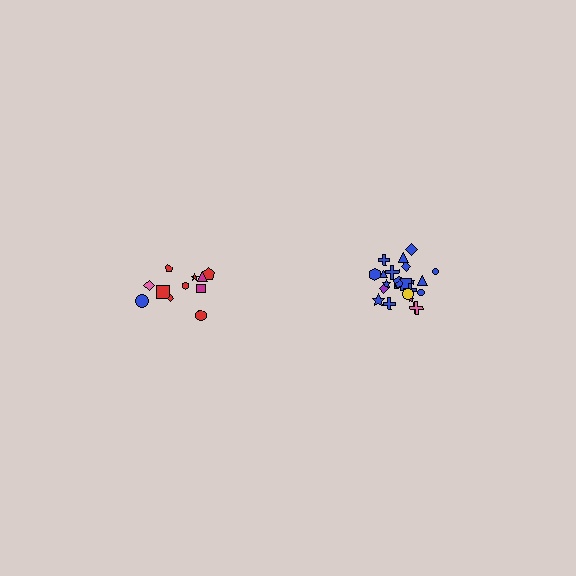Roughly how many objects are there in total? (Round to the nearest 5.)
Roughly 35 objects in total.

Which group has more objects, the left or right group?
The right group.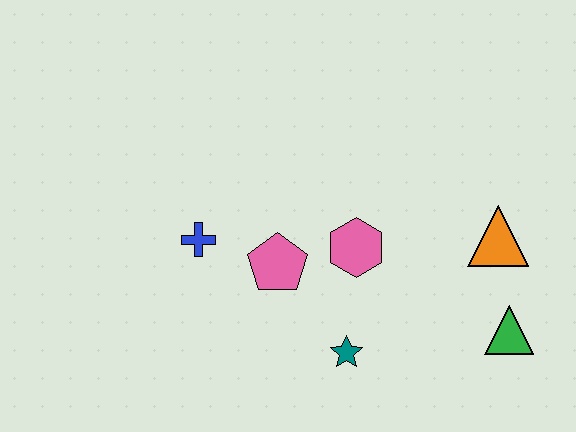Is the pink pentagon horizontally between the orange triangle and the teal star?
No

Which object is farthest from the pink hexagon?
The green triangle is farthest from the pink hexagon.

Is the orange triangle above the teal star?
Yes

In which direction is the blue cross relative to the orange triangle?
The blue cross is to the left of the orange triangle.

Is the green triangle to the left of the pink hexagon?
No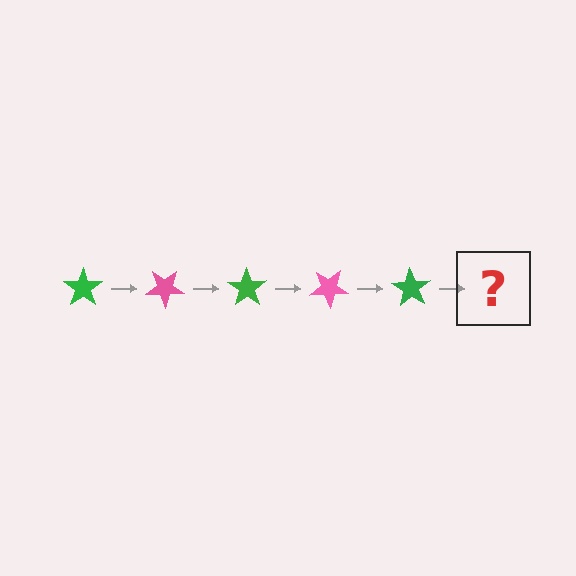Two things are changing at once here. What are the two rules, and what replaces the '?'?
The two rules are that it rotates 35 degrees each step and the color cycles through green and pink. The '?' should be a pink star, rotated 175 degrees from the start.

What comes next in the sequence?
The next element should be a pink star, rotated 175 degrees from the start.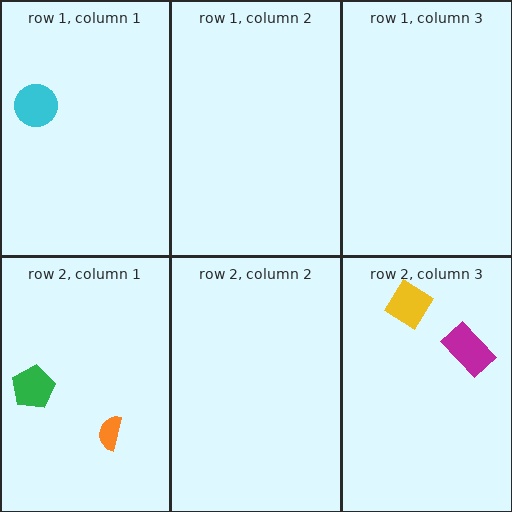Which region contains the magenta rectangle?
The row 2, column 3 region.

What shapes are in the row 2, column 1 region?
The orange semicircle, the green pentagon.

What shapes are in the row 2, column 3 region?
The yellow diamond, the magenta rectangle.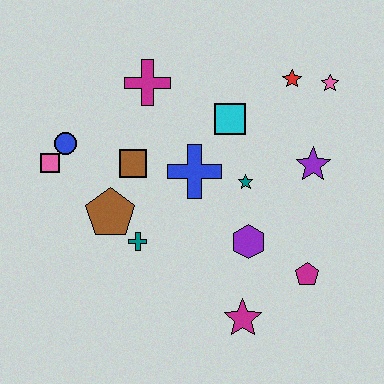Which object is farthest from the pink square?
The pink star is farthest from the pink square.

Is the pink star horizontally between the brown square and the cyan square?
No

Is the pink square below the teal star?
No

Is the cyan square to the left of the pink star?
Yes